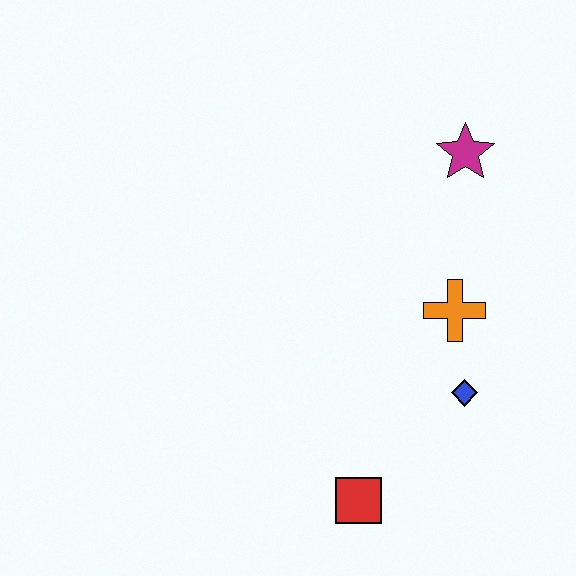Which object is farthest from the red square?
The magenta star is farthest from the red square.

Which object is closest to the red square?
The blue diamond is closest to the red square.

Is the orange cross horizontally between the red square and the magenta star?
Yes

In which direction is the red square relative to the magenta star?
The red square is below the magenta star.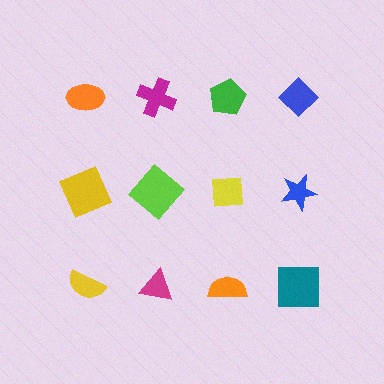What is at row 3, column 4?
A teal square.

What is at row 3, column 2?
A magenta triangle.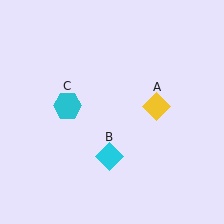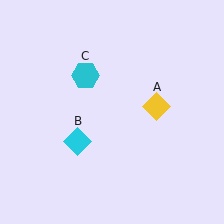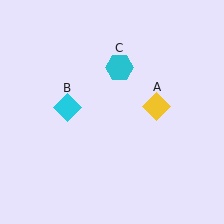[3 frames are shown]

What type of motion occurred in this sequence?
The cyan diamond (object B), cyan hexagon (object C) rotated clockwise around the center of the scene.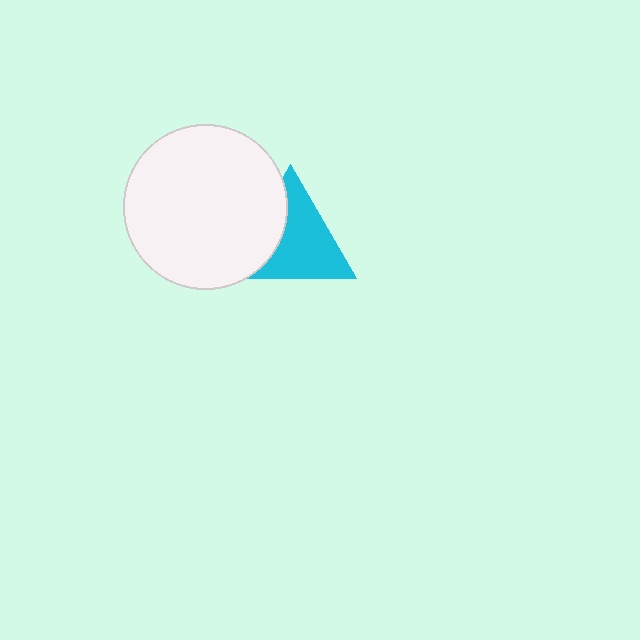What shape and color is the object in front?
The object in front is a white circle.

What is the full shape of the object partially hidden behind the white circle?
The partially hidden object is a cyan triangle.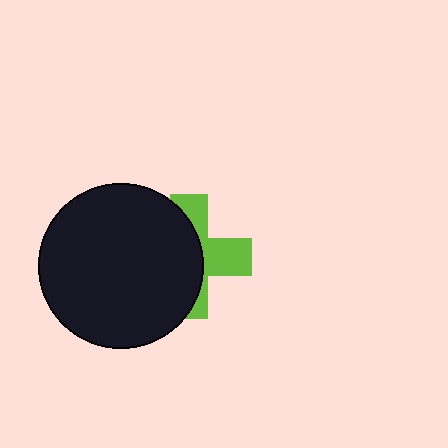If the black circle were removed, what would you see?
You would see the complete lime cross.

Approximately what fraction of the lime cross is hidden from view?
Roughly 59% of the lime cross is hidden behind the black circle.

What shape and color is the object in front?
The object in front is a black circle.